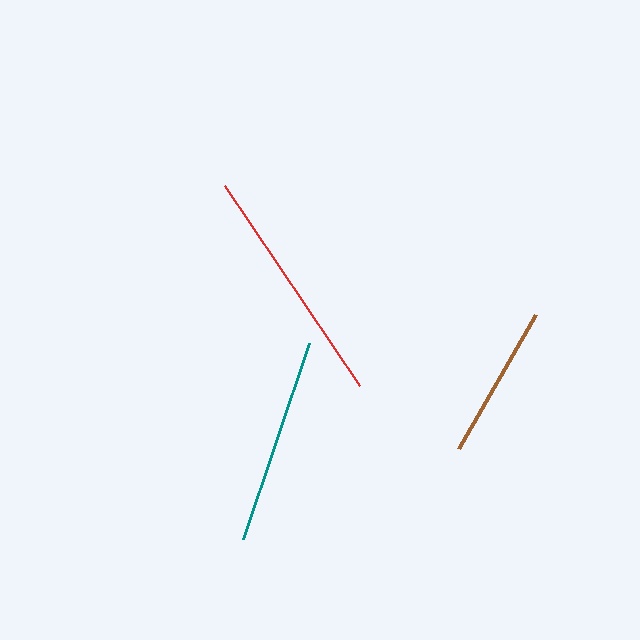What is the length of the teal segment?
The teal segment is approximately 206 pixels long.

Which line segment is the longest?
The red line is the longest at approximately 242 pixels.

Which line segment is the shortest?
The brown line is the shortest at approximately 155 pixels.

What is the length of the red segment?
The red segment is approximately 242 pixels long.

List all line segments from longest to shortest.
From longest to shortest: red, teal, brown.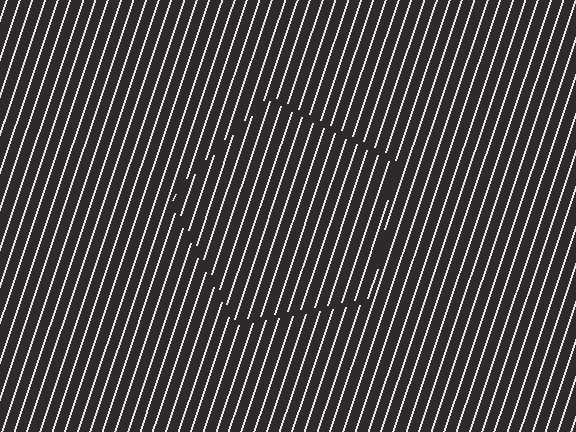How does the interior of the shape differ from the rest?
The interior of the shape contains the same grating, shifted by half a period — the contour is defined by the phase discontinuity where line-ends from the inner and outer gratings abut.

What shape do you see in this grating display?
An illusory pentagon. The interior of the shape contains the same grating, shifted by half a period — the contour is defined by the phase discontinuity where line-ends from the inner and outer gratings abut.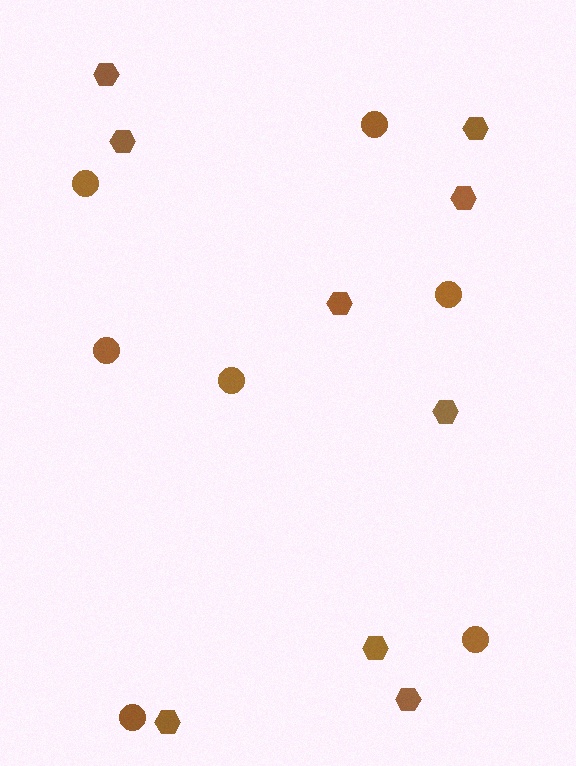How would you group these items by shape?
There are 2 groups: one group of circles (7) and one group of hexagons (9).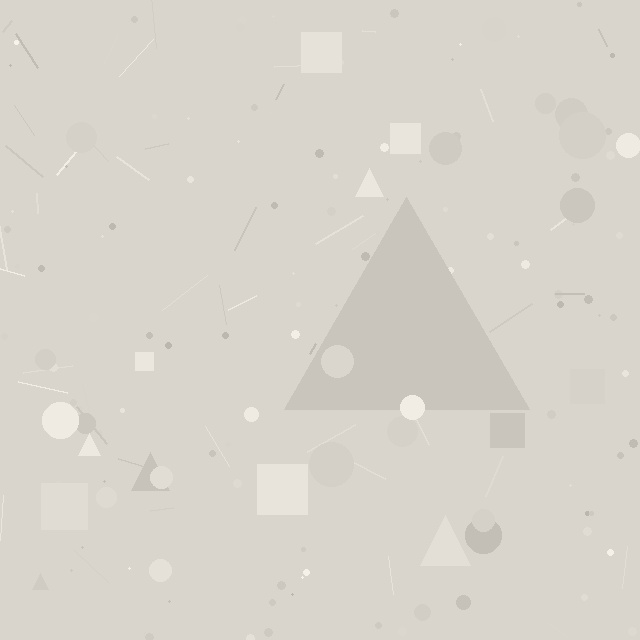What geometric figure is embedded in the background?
A triangle is embedded in the background.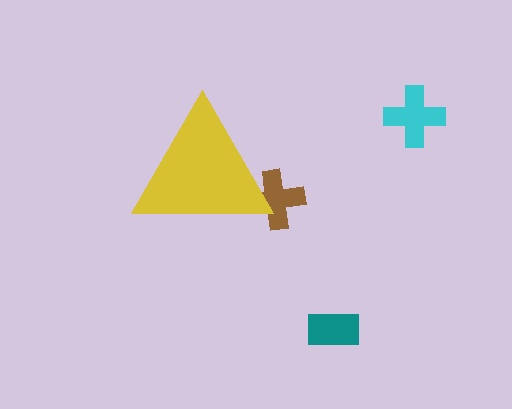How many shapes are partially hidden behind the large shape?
1 shape is partially hidden.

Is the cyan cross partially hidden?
No, the cyan cross is fully visible.